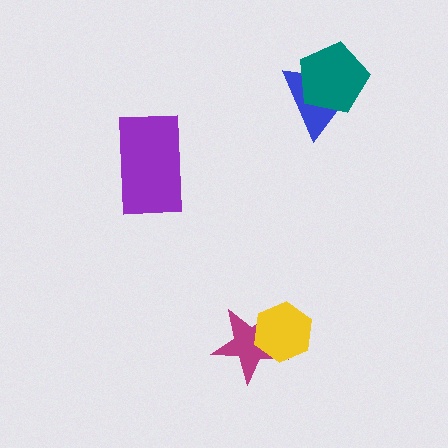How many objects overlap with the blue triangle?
1 object overlaps with the blue triangle.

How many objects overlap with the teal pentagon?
1 object overlaps with the teal pentagon.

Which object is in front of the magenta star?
The yellow hexagon is in front of the magenta star.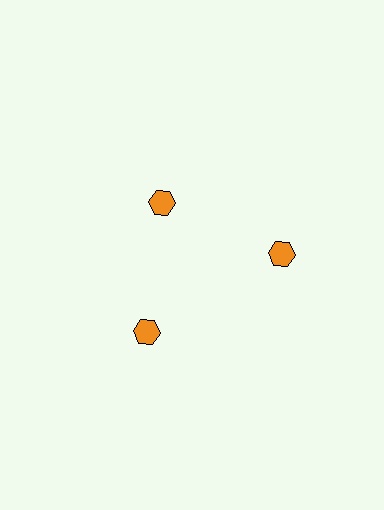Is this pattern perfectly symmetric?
No. The 3 orange hexagons are arranged in a ring, but one element near the 11 o'clock position is pulled inward toward the center, breaking the 3-fold rotational symmetry.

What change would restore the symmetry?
The symmetry would be restored by moving it outward, back onto the ring so that all 3 hexagons sit at equal angles and equal distance from the center.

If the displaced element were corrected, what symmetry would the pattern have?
It would have 3-fold rotational symmetry — the pattern would map onto itself every 120 degrees.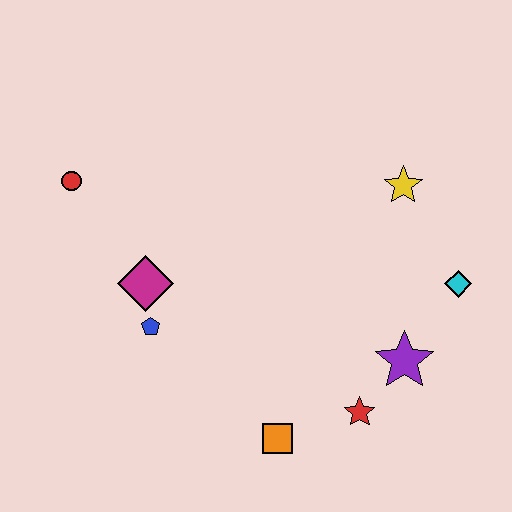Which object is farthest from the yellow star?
The red circle is farthest from the yellow star.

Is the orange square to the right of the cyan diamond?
No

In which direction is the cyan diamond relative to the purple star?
The cyan diamond is above the purple star.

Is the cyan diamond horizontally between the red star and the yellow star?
No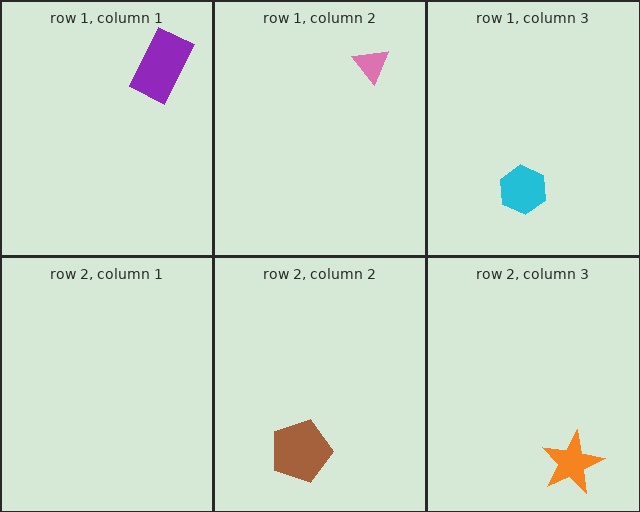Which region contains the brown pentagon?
The row 2, column 2 region.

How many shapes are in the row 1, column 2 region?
1.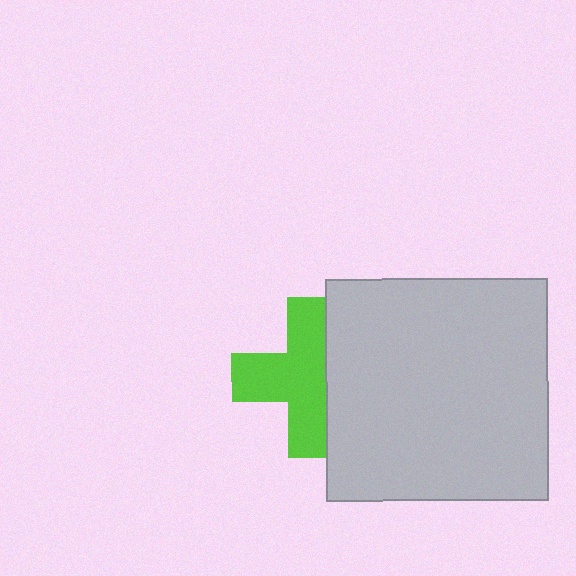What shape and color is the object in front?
The object in front is a light gray square.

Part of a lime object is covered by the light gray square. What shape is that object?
It is a cross.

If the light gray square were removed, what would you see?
You would see the complete lime cross.